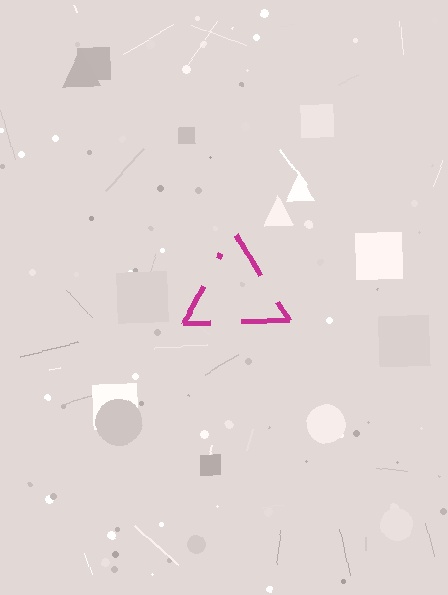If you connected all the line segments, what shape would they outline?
They would outline a triangle.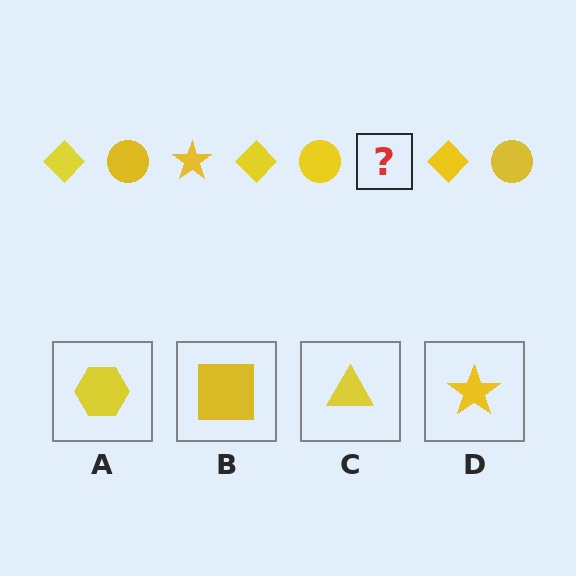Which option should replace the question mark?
Option D.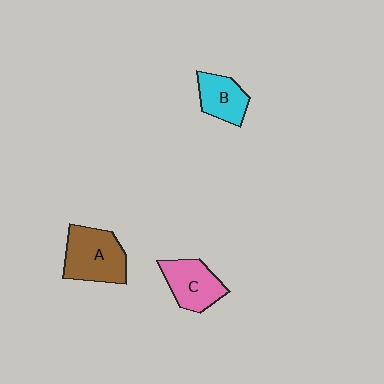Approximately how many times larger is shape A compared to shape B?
Approximately 1.6 times.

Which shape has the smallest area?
Shape B (cyan).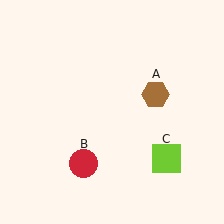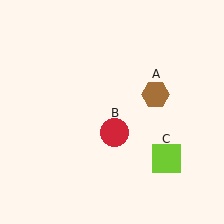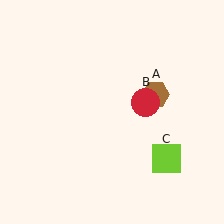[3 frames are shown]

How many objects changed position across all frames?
1 object changed position: red circle (object B).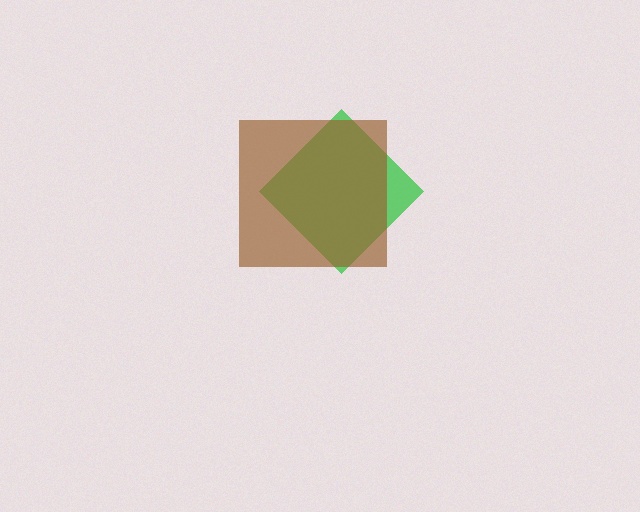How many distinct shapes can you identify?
There are 2 distinct shapes: a green diamond, a brown square.